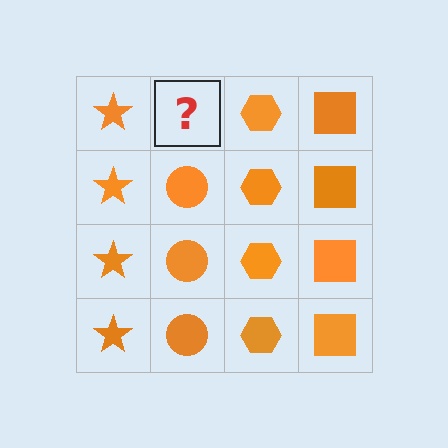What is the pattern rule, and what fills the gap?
The rule is that each column has a consistent shape. The gap should be filled with an orange circle.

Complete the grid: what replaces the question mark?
The question mark should be replaced with an orange circle.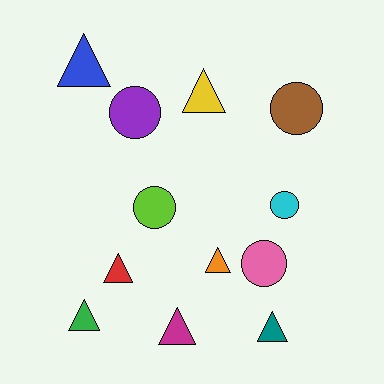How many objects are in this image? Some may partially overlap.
There are 12 objects.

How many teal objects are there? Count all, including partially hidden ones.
There is 1 teal object.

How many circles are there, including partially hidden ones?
There are 5 circles.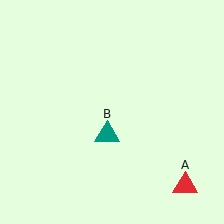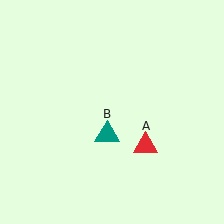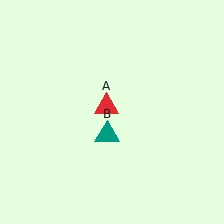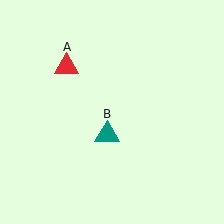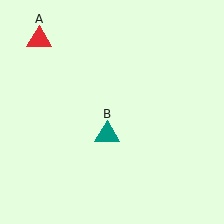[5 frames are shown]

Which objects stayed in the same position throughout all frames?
Teal triangle (object B) remained stationary.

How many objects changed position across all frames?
1 object changed position: red triangle (object A).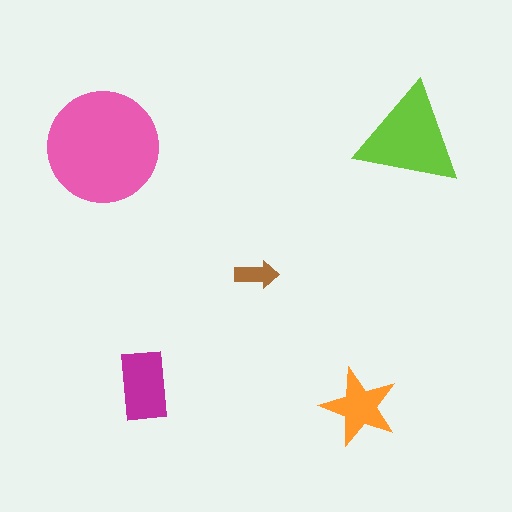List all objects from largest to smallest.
The pink circle, the lime triangle, the magenta rectangle, the orange star, the brown arrow.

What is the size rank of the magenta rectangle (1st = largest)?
3rd.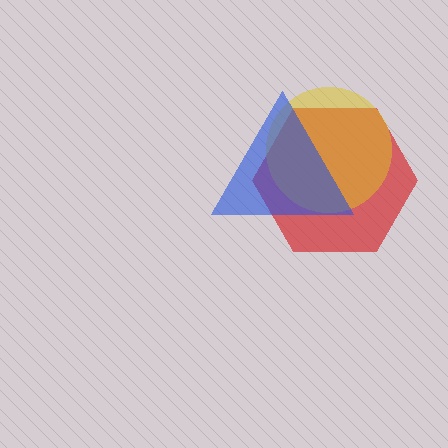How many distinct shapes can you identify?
There are 3 distinct shapes: a red hexagon, a yellow circle, a blue triangle.